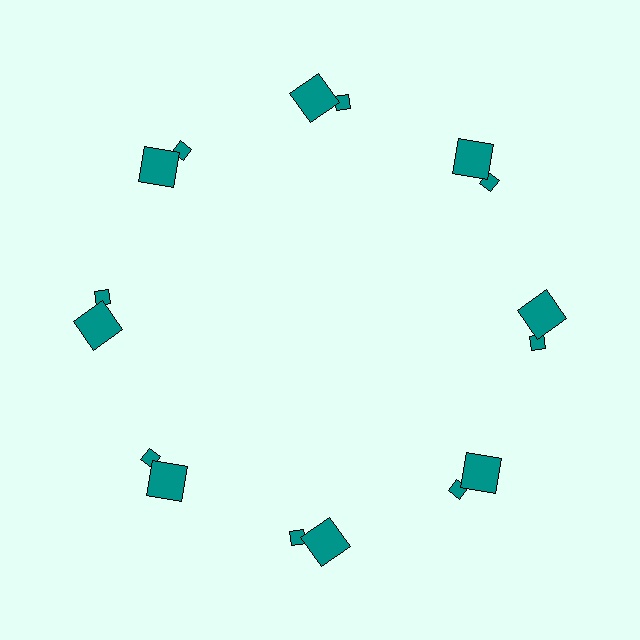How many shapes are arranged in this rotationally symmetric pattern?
There are 16 shapes, arranged in 8 groups of 2.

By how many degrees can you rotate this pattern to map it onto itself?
The pattern maps onto itself every 45 degrees of rotation.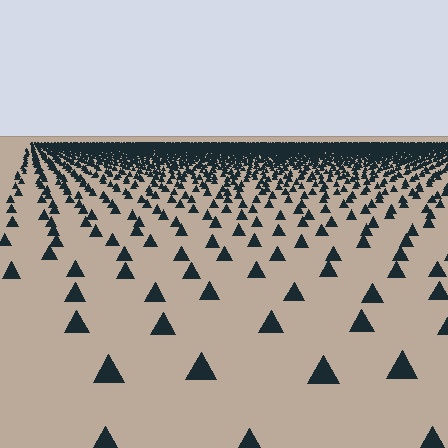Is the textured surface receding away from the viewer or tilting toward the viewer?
The surface is receding away from the viewer. Texture elements get smaller and denser toward the top.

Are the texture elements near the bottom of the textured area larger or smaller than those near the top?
Larger. Near the bottom, elements are closer to the viewer and appear at a bigger on-screen size.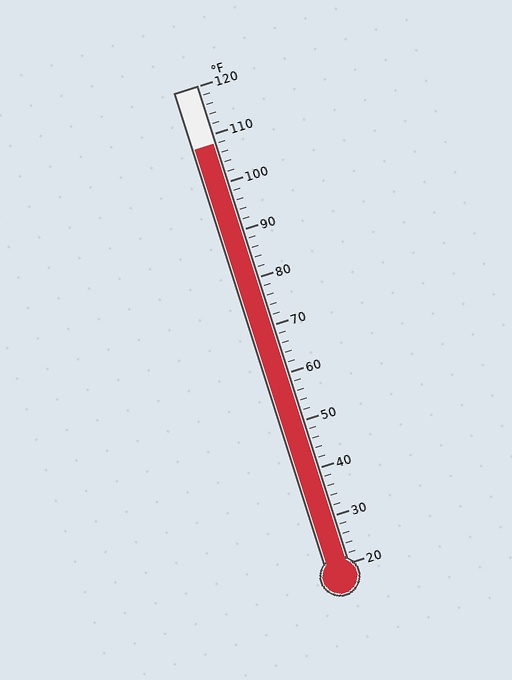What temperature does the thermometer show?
The thermometer shows approximately 108°F.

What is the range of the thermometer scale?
The thermometer scale ranges from 20°F to 120°F.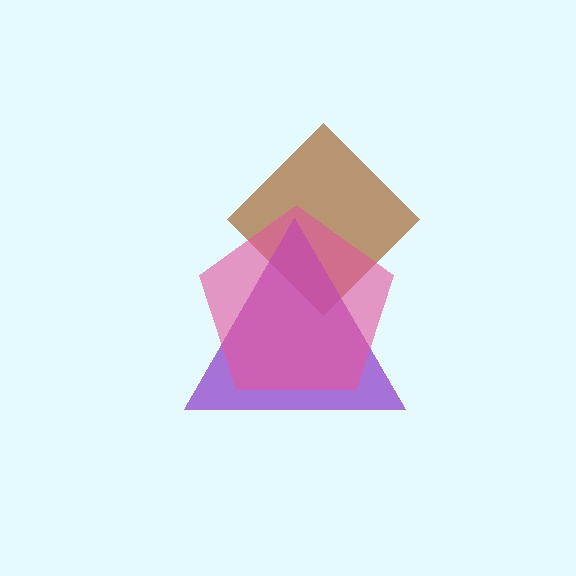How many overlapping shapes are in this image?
There are 3 overlapping shapes in the image.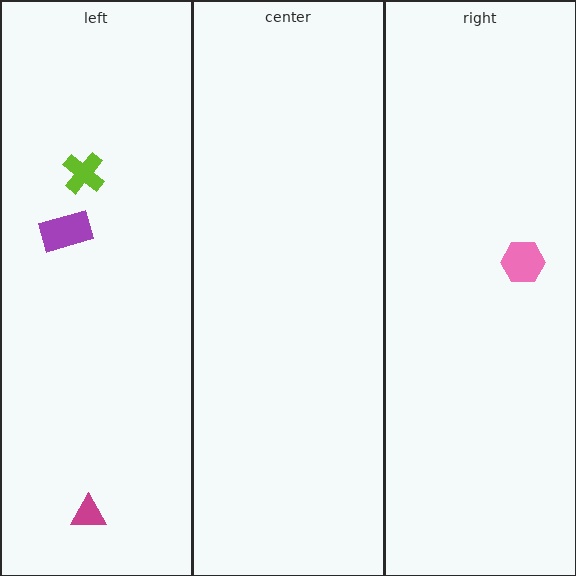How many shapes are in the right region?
1.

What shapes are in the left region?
The purple rectangle, the lime cross, the magenta triangle.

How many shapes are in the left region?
3.